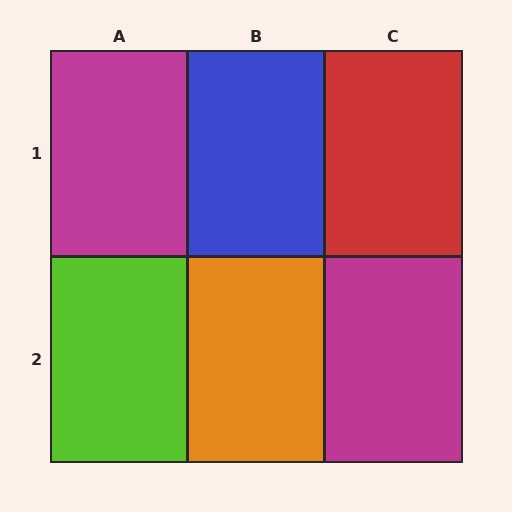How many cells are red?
1 cell is red.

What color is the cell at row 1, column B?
Blue.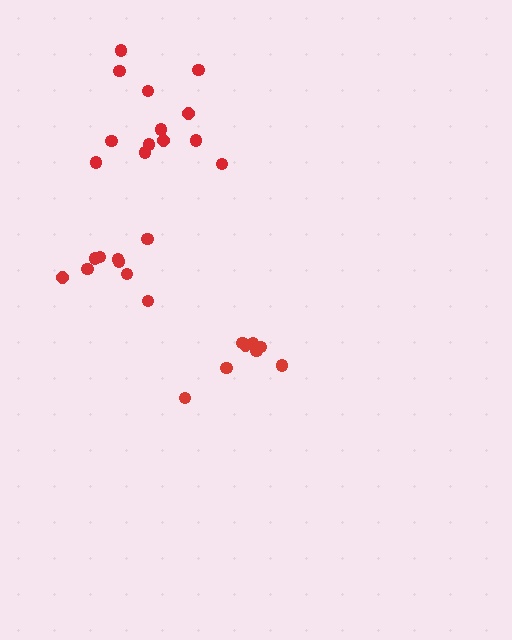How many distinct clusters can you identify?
There are 3 distinct clusters.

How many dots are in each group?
Group 1: 13 dots, Group 2: 9 dots, Group 3: 9 dots (31 total).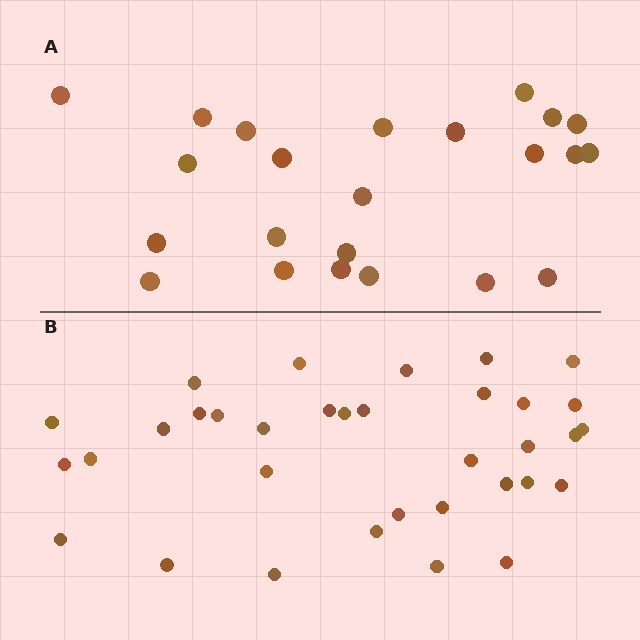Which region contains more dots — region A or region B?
Region B (the bottom region) has more dots.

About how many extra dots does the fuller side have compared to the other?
Region B has roughly 12 or so more dots than region A.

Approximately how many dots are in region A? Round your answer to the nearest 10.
About 20 dots. (The exact count is 23, which rounds to 20.)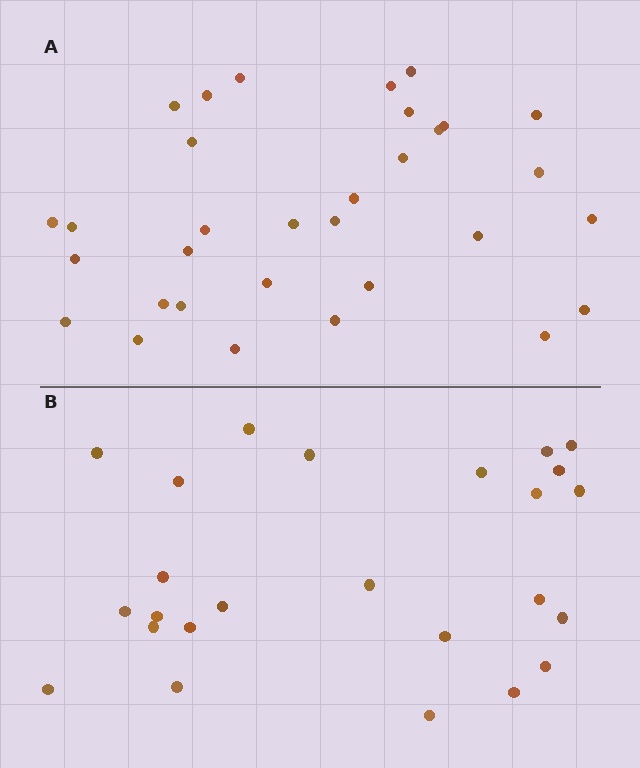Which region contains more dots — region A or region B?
Region A (the top region) has more dots.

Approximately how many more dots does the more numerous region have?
Region A has roughly 8 or so more dots than region B.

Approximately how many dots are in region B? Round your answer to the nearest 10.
About 20 dots. (The exact count is 25, which rounds to 20.)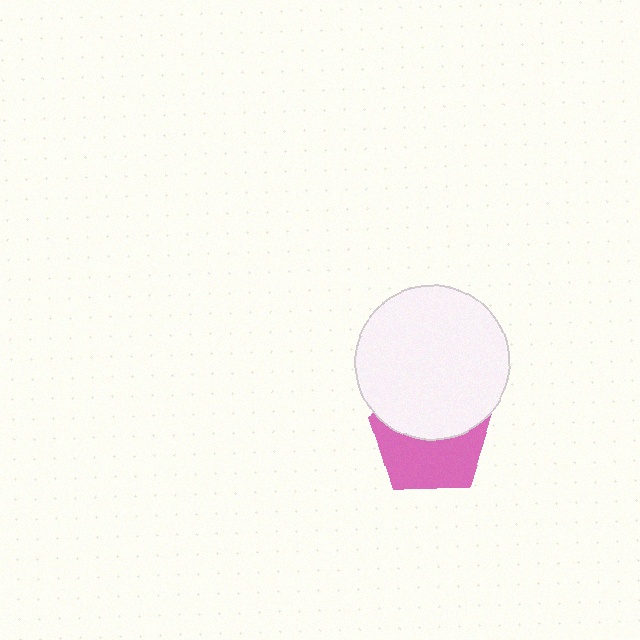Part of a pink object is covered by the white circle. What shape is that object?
It is a pentagon.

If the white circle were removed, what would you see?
You would see the complete pink pentagon.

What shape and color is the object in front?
The object in front is a white circle.